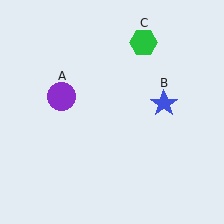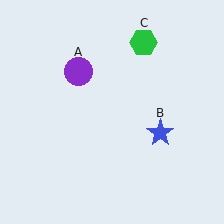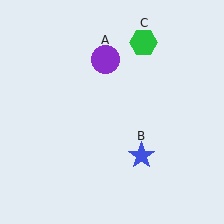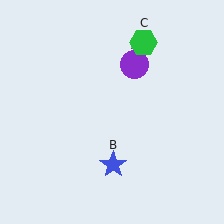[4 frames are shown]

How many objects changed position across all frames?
2 objects changed position: purple circle (object A), blue star (object B).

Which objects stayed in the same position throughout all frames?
Green hexagon (object C) remained stationary.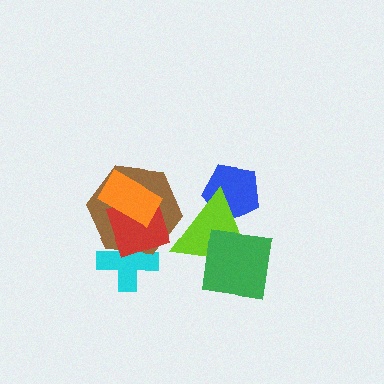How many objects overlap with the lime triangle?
3 objects overlap with the lime triangle.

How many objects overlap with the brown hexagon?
4 objects overlap with the brown hexagon.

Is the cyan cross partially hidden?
Yes, it is partially covered by another shape.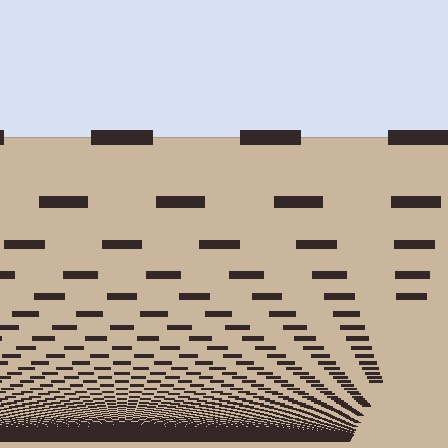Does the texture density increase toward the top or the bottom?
Density increases toward the bottom.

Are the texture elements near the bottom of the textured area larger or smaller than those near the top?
Smaller. The gradient is inverted — elements near the bottom are smaller and denser.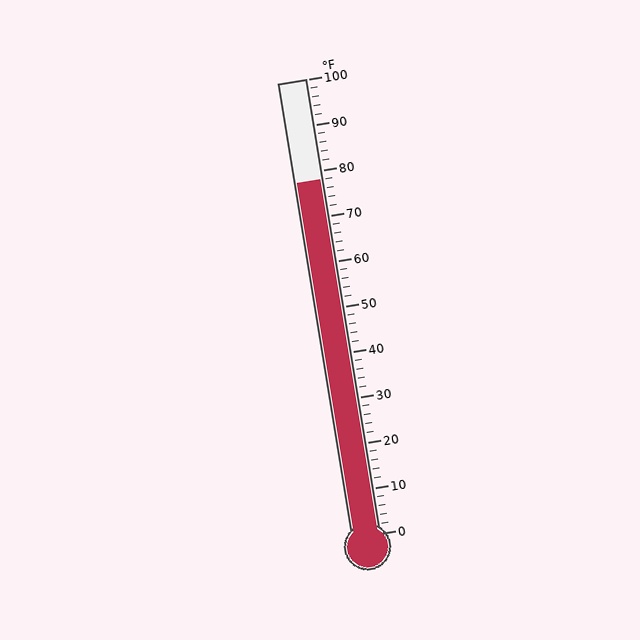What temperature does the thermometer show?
The thermometer shows approximately 78°F.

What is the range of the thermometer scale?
The thermometer scale ranges from 0°F to 100°F.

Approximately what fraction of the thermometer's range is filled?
The thermometer is filled to approximately 80% of its range.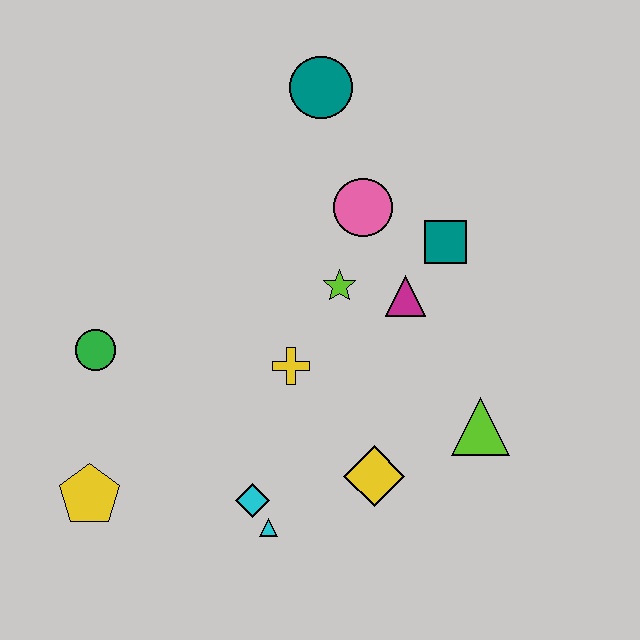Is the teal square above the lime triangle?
Yes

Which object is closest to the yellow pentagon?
The green circle is closest to the yellow pentagon.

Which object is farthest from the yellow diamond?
The teal circle is farthest from the yellow diamond.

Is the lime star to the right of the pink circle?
No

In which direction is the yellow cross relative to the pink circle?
The yellow cross is below the pink circle.